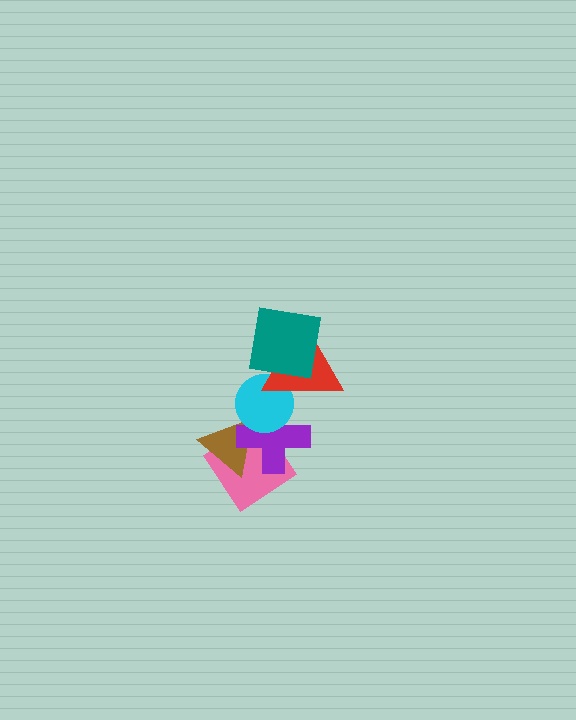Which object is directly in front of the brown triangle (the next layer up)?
The purple cross is directly in front of the brown triangle.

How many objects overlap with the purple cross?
4 objects overlap with the purple cross.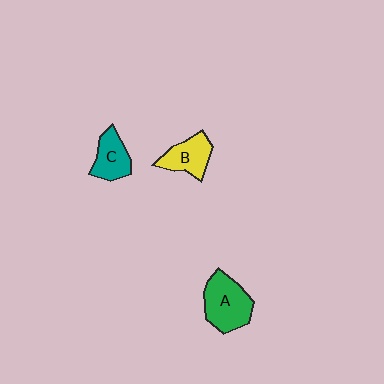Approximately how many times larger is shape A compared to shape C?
Approximately 1.5 times.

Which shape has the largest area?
Shape A (green).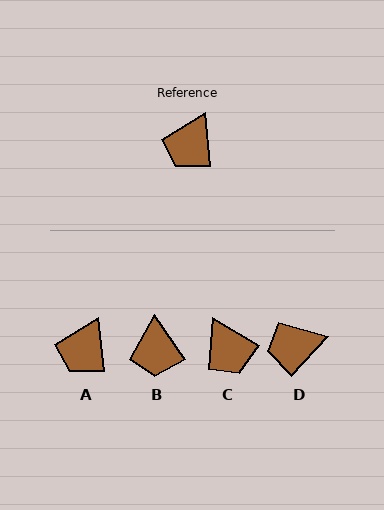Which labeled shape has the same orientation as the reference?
A.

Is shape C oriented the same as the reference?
No, it is off by about 54 degrees.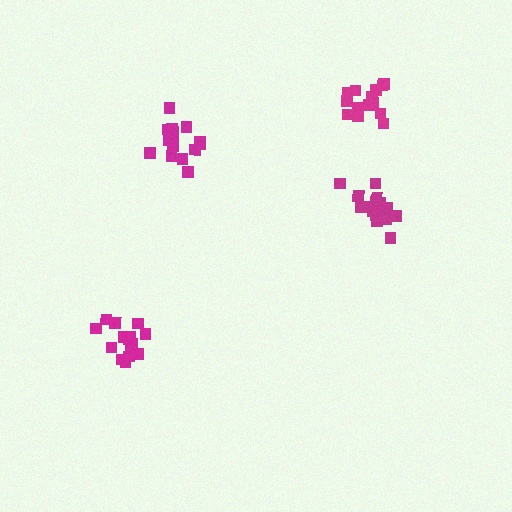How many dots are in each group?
Group 1: 17 dots, Group 2: 18 dots, Group 3: 14 dots, Group 4: 15 dots (64 total).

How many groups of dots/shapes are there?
There are 4 groups.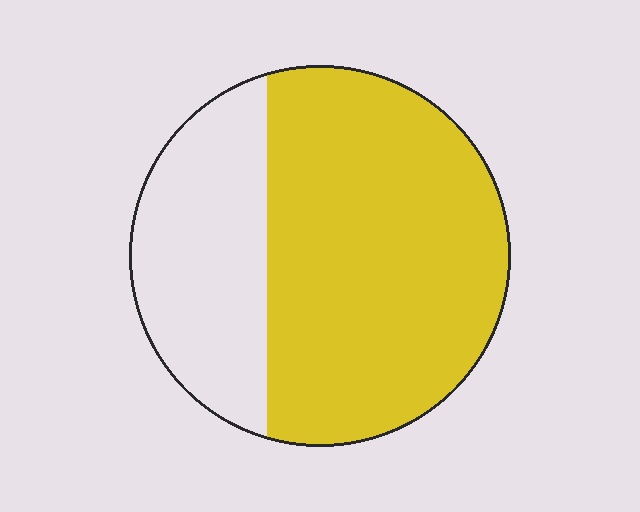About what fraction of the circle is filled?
About two thirds (2/3).